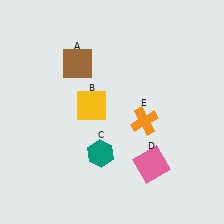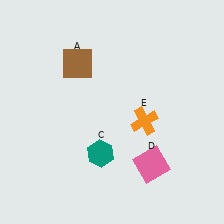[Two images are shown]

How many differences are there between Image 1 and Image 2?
There is 1 difference between the two images.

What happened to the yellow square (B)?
The yellow square (B) was removed in Image 2. It was in the top-left area of Image 1.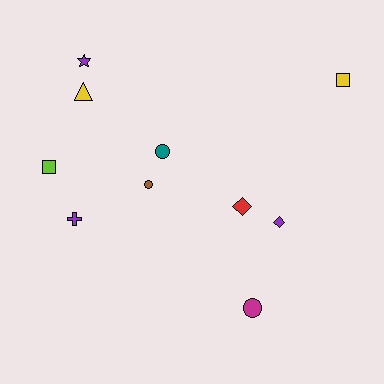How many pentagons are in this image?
There are no pentagons.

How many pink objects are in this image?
There are no pink objects.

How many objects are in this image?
There are 10 objects.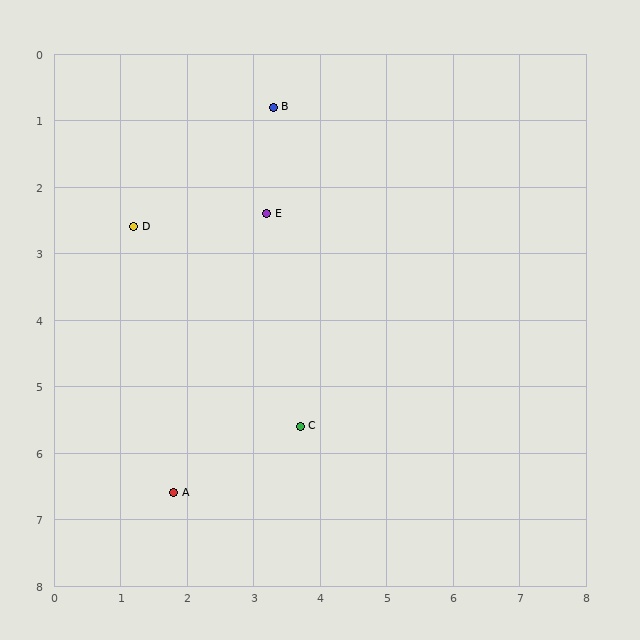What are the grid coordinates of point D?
Point D is at approximately (1.2, 2.6).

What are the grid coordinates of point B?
Point B is at approximately (3.3, 0.8).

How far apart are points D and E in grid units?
Points D and E are about 2.0 grid units apart.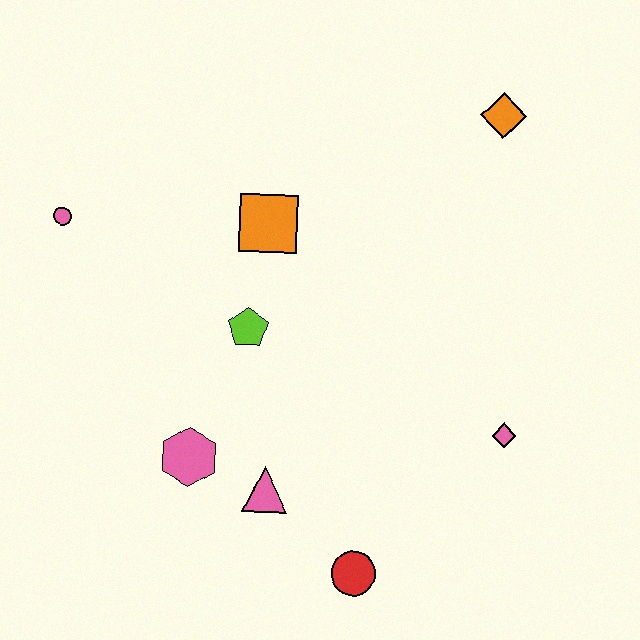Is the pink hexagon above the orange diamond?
No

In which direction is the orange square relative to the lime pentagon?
The orange square is above the lime pentagon.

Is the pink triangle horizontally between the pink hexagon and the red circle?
Yes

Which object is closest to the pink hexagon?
The pink triangle is closest to the pink hexagon.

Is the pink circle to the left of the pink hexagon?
Yes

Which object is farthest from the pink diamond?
The pink circle is farthest from the pink diamond.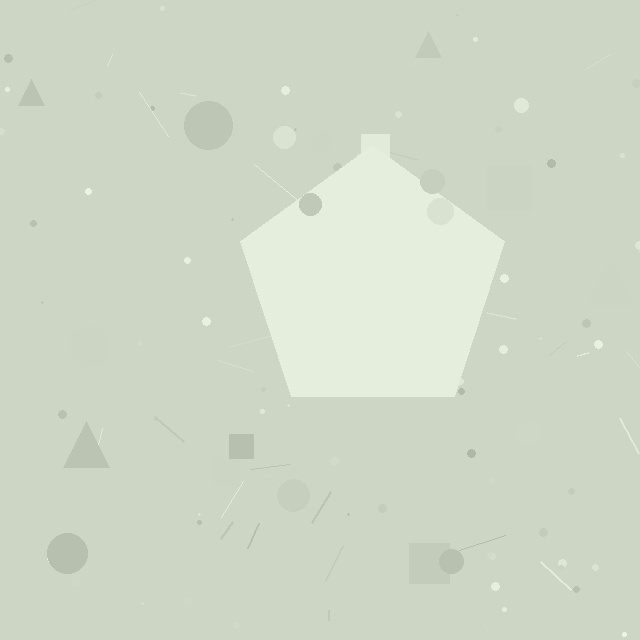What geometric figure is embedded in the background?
A pentagon is embedded in the background.